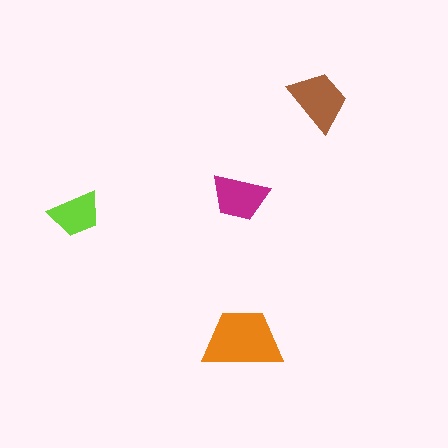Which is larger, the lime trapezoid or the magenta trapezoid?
The magenta one.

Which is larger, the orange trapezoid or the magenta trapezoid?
The orange one.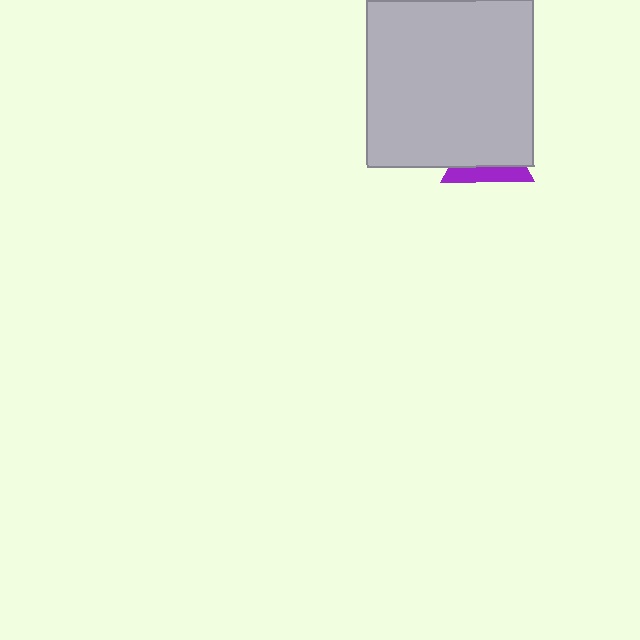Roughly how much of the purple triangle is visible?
A small part of it is visible (roughly 35%).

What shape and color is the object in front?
The object in front is a light gray square.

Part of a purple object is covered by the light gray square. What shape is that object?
It is a triangle.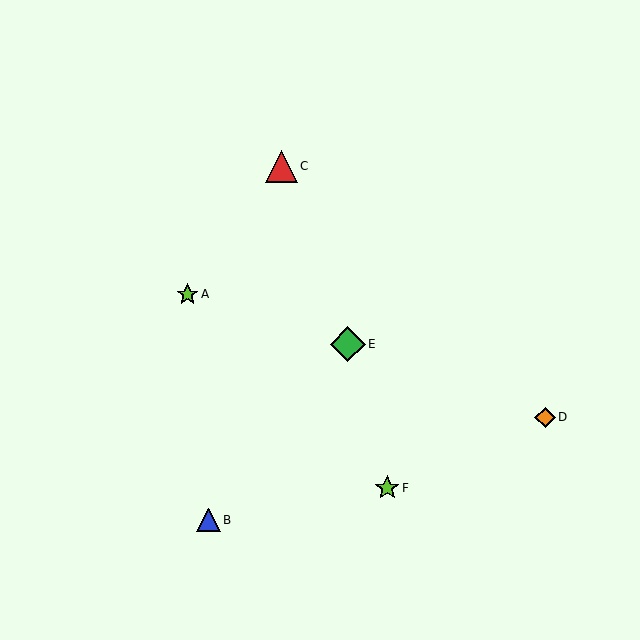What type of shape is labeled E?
Shape E is a green diamond.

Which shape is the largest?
The green diamond (labeled E) is the largest.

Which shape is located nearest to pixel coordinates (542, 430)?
The orange diamond (labeled D) at (545, 417) is nearest to that location.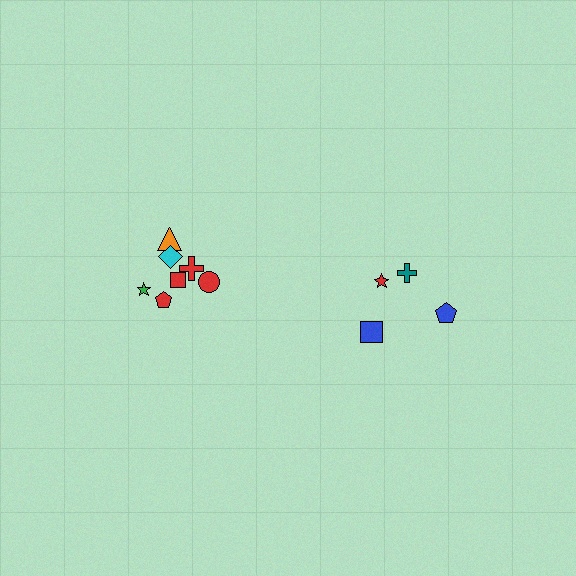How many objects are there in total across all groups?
There are 11 objects.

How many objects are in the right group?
There are 4 objects.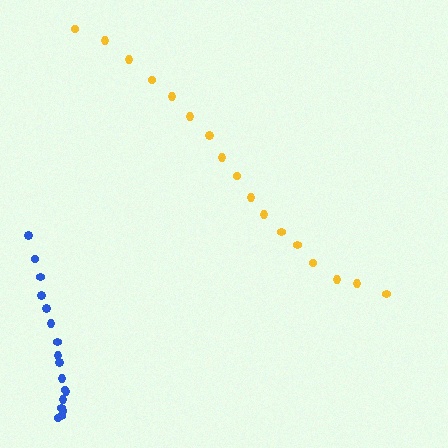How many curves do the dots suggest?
There are 2 distinct paths.